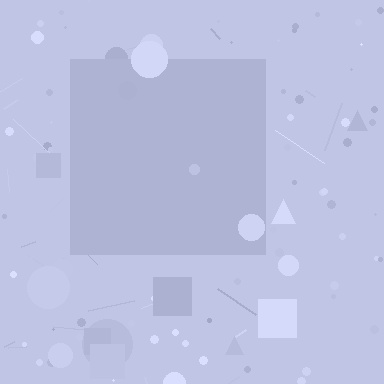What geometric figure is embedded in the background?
A square is embedded in the background.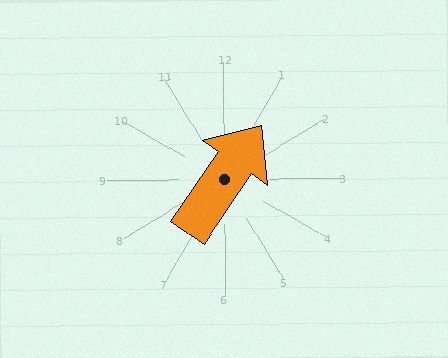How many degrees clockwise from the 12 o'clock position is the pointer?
Approximately 35 degrees.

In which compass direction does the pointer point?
Northeast.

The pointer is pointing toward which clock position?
Roughly 1 o'clock.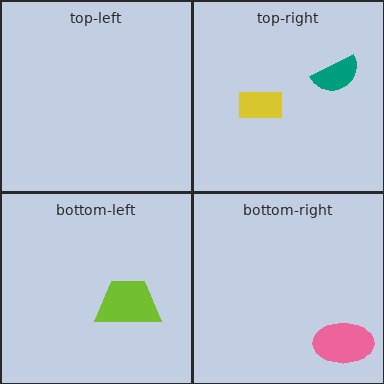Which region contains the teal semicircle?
The top-right region.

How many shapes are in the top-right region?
2.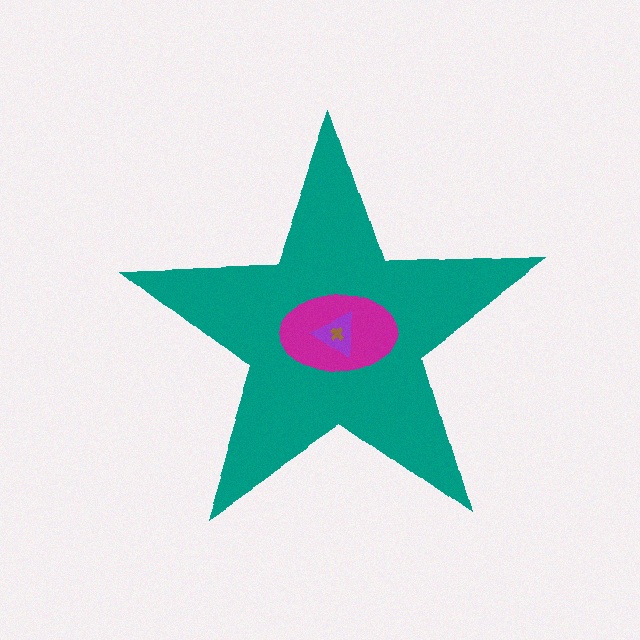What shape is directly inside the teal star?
The magenta ellipse.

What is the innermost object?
The brown cross.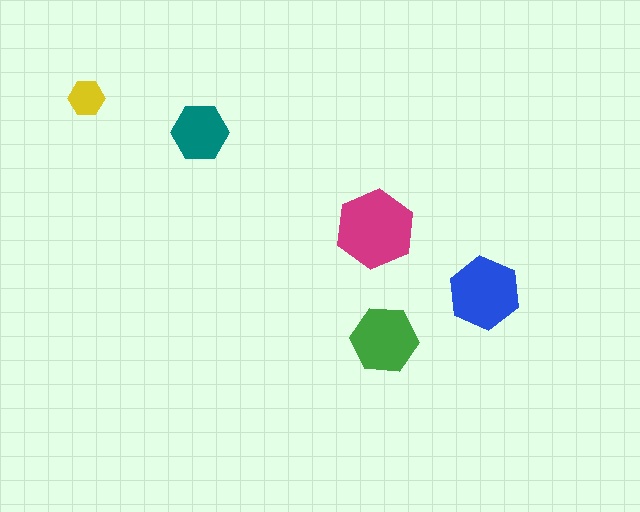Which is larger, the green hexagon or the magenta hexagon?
The magenta one.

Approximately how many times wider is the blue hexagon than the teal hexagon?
About 1.5 times wider.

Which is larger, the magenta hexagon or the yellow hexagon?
The magenta one.